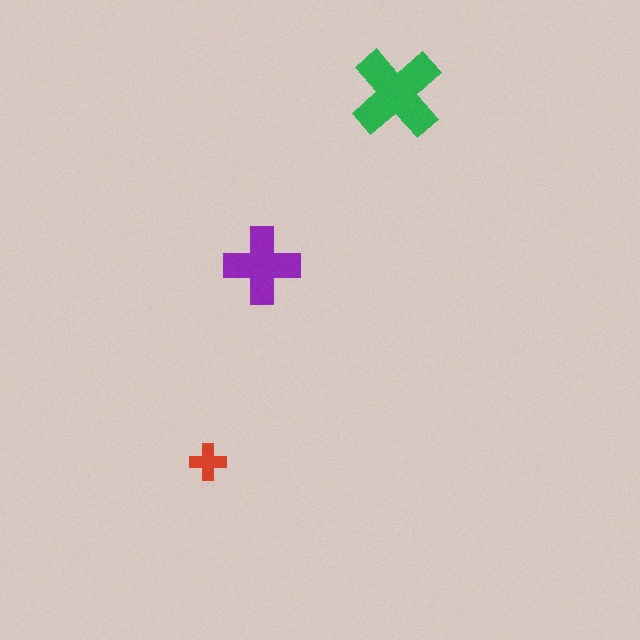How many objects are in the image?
There are 3 objects in the image.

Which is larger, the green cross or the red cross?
The green one.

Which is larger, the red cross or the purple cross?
The purple one.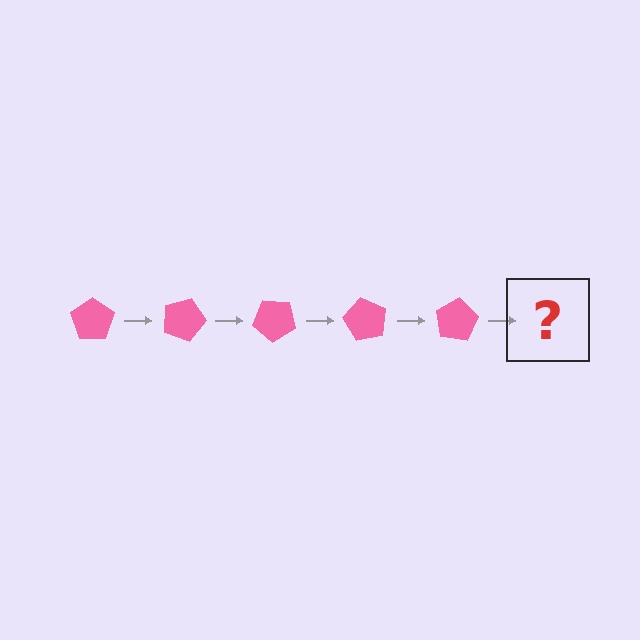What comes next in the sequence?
The next element should be a pink pentagon rotated 100 degrees.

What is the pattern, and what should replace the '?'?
The pattern is that the pentagon rotates 20 degrees each step. The '?' should be a pink pentagon rotated 100 degrees.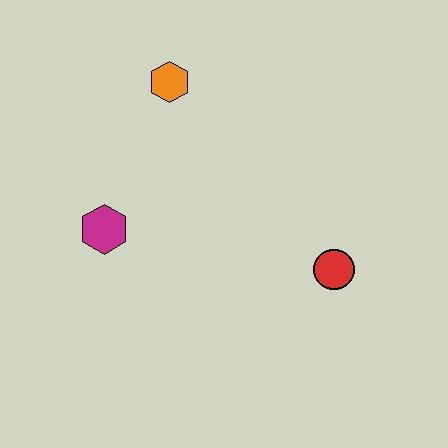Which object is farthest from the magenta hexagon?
The red circle is farthest from the magenta hexagon.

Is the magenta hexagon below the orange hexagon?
Yes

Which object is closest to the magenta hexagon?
The orange hexagon is closest to the magenta hexagon.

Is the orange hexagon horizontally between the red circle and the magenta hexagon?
Yes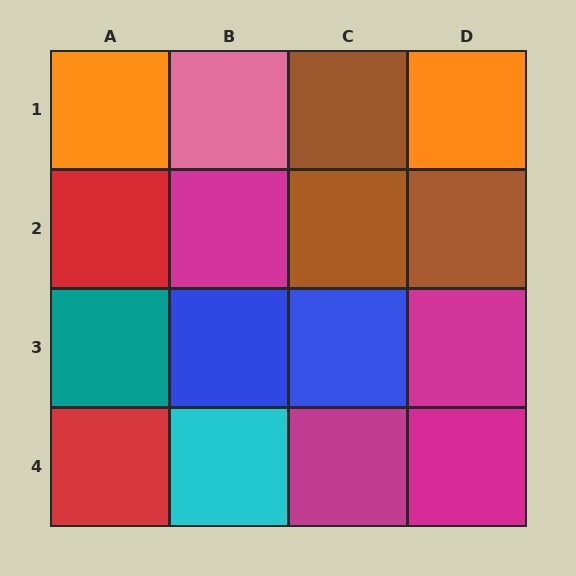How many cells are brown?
3 cells are brown.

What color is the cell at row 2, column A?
Red.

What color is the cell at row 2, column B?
Magenta.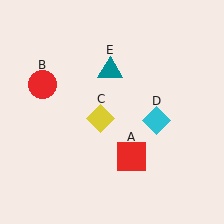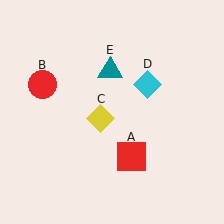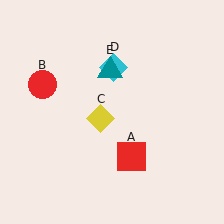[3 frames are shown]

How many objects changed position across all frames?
1 object changed position: cyan diamond (object D).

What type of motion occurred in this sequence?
The cyan diamond (object D) rotated counterclockwise around the center of the scene.